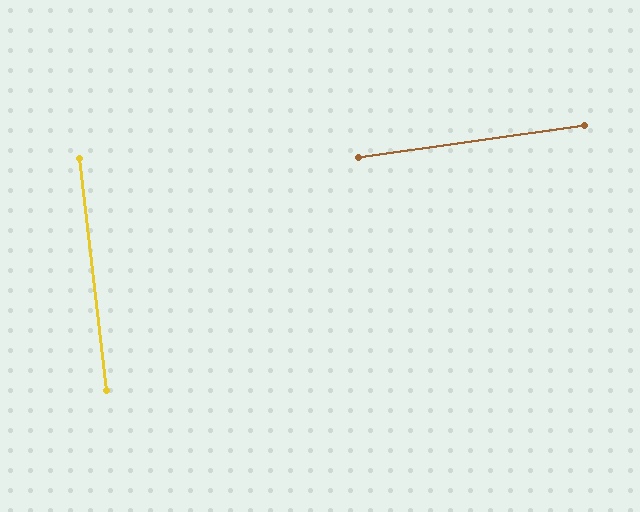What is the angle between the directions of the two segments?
Approximately 88 degrees.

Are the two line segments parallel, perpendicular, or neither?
Perpendicular — they meet at approximately 88°.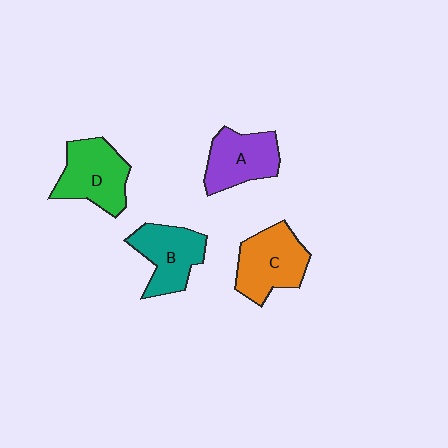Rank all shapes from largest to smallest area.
From largest to smallest: C (orange), D (green), B (teal), A (purple).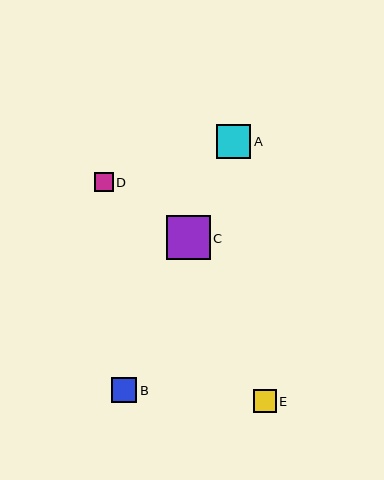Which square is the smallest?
Square D is the smallest with a size of approximately 19 pixels.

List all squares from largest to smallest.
From largest to smallest: C, A, B, E, D.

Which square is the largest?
Square C is the largest with a size of approximately 44 pixels.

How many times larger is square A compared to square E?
Square A is approximately 1.5 times the size of square E.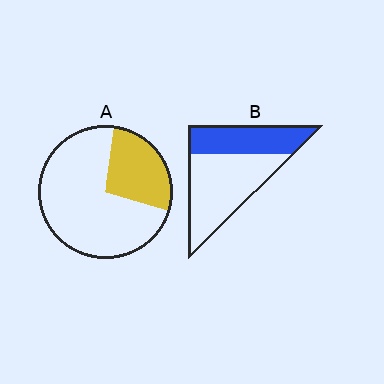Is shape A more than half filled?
No.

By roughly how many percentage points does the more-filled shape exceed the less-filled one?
By roughly 10 percentage points (B over A).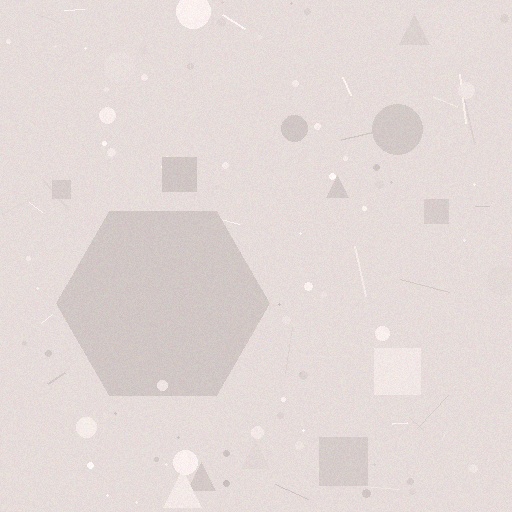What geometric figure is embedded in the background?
A hexagon is embedded in the background.